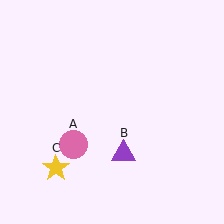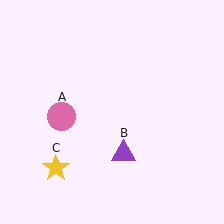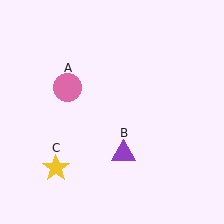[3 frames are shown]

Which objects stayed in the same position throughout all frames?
Purple triangle (object B) and yellow star (object C) remained stationary.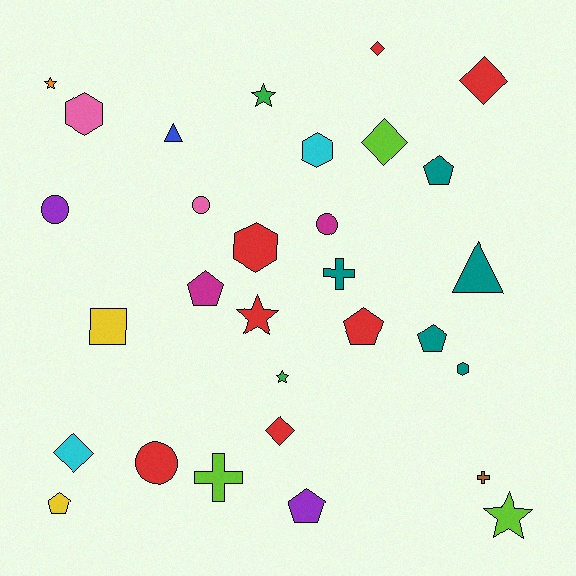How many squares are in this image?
There is 1 square.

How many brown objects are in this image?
There is 1 brown object.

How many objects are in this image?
There are 30 objects.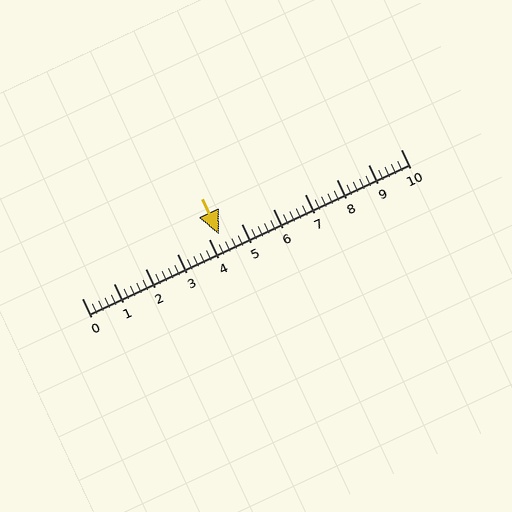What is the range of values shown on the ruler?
The ruler shows values from 0 to 10.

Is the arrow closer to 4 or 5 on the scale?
The arrow is closer to 4.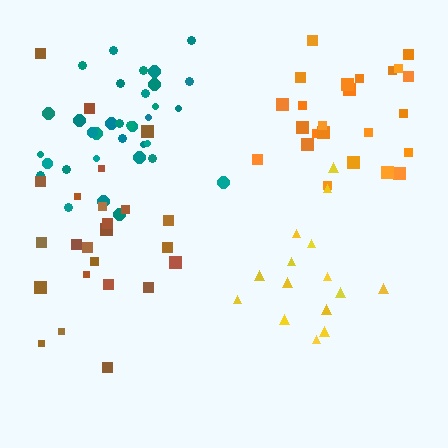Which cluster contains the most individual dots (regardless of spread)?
Teal (35).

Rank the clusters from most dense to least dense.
teal, orange, brown, yellow.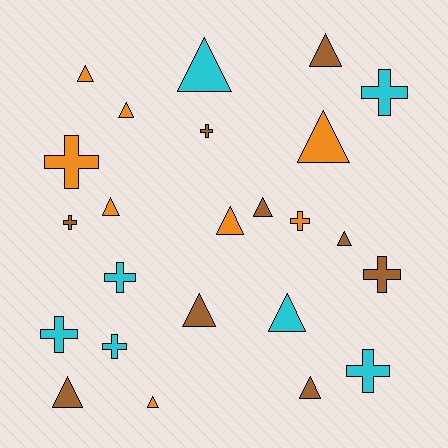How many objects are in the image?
There are 24 objects.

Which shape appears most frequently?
Triangle, with 14 objects.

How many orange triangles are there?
There are 6 orange triangles.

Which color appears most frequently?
Brown, with 9 objects.